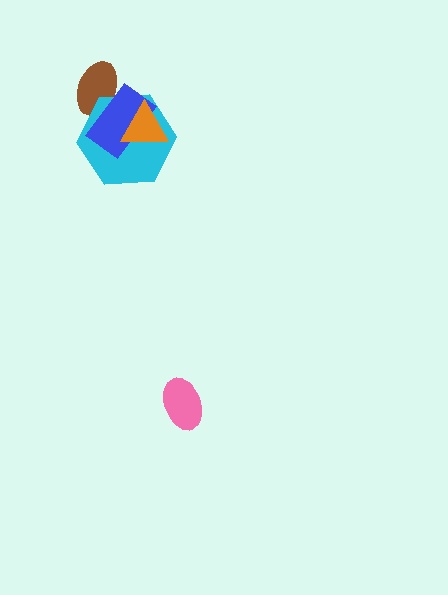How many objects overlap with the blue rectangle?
3 objects overlap with the blue rectangle.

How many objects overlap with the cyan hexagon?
3 objects overlap with the cyan hexagon.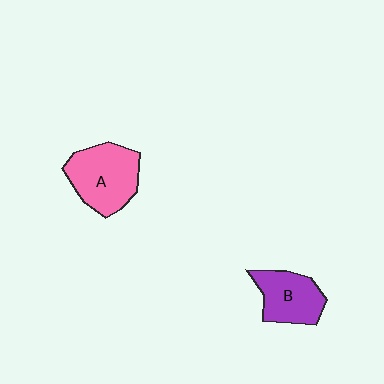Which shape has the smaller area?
Shape B (purple).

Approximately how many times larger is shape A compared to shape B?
Approximately 1.3 times.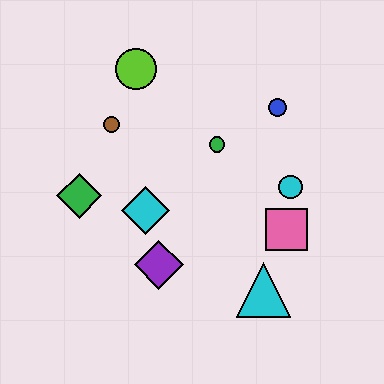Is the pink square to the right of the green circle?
Yes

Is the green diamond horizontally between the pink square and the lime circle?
No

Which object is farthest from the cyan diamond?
The blue circle is farthest from the cyan diamond.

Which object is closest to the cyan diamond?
The purple diamond is closest to the cyan diamond.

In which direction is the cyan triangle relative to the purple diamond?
The cyan triangle is to the right of the purple diamond.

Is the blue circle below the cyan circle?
No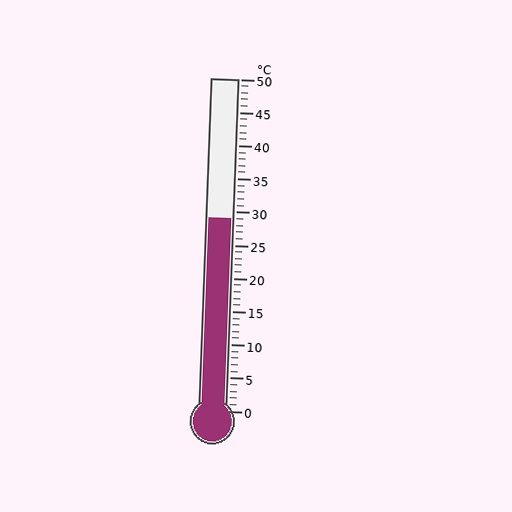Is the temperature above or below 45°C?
The temperature is below 45°C.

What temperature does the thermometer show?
The thermometer shows approximately 29°C.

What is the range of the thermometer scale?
The thermometer scale ranges from 0°C to 50°C.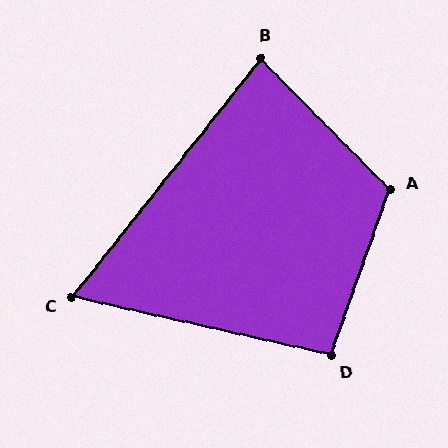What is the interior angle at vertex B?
Approximately 83 degrees (acute).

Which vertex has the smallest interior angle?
C, at approximately 64 degrees.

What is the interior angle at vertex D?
Approximately 97 degrees (obtuse).